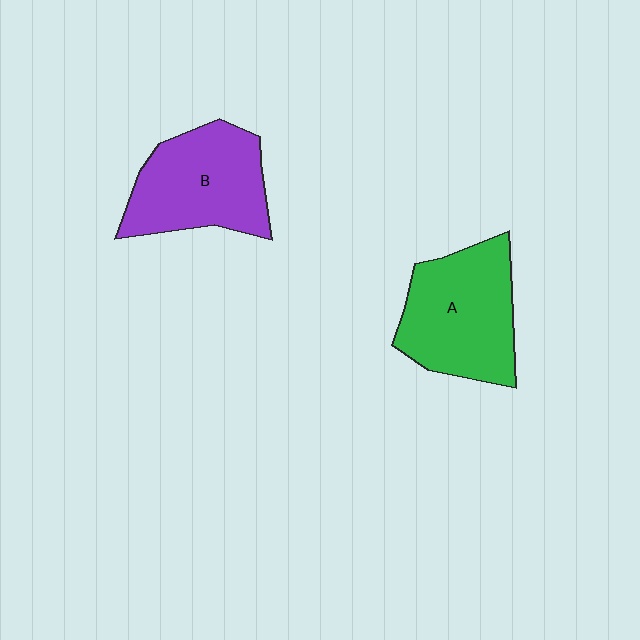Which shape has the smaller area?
Shape B (purple).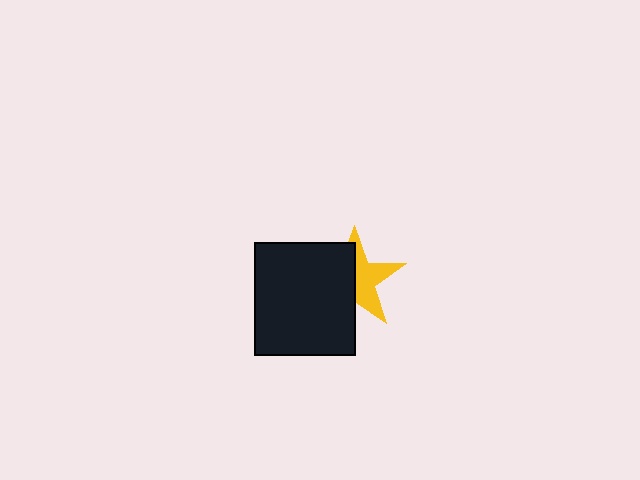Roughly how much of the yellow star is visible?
About half of it is visible (roughly 49%).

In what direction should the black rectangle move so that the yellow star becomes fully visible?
The black rectangle should move left. That is the shortest direction to clear the overlap and leave the yellow star fully visible.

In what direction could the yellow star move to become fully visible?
The yellow star could move right. That would shift it out from behind the black rectangle entirely.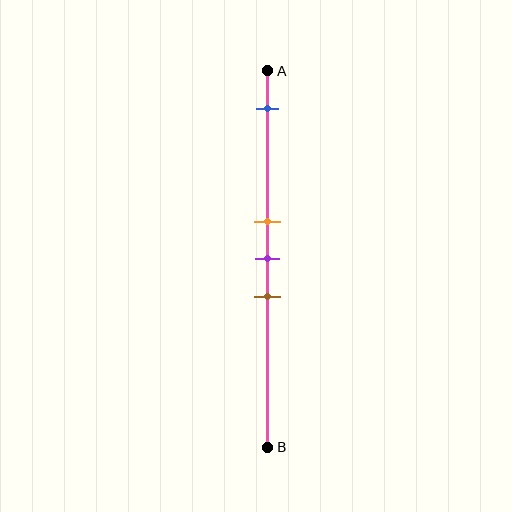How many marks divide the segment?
There are 4 marks dividing the segment.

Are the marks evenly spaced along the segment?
No, the marks are not evenly spaced.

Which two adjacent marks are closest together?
The orange and purple marks are the closest adjacent pair.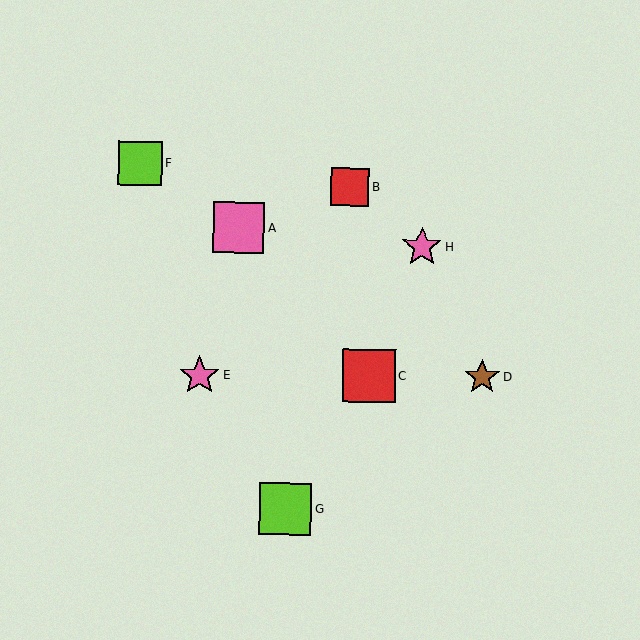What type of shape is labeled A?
Shape A is a pink square.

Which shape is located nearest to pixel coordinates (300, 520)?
The lime square (labeled G) at (285, 508) is nearest to that location.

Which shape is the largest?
The red square (labeled C) is the largest.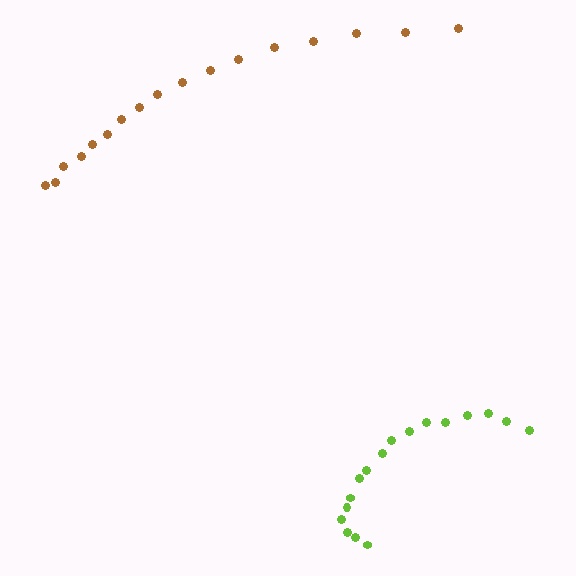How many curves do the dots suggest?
There are 2 distinct paths.